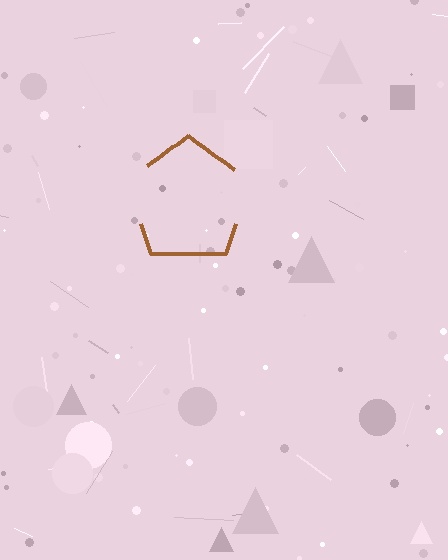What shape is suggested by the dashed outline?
The dashed outline suggests a pentagon.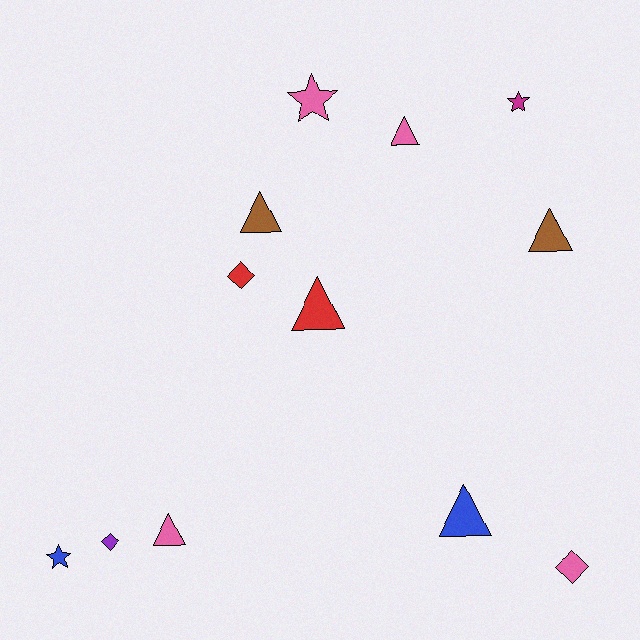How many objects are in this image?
There are 12 objects.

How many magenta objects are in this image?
There is 1 magenta object.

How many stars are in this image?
There are 3 stars.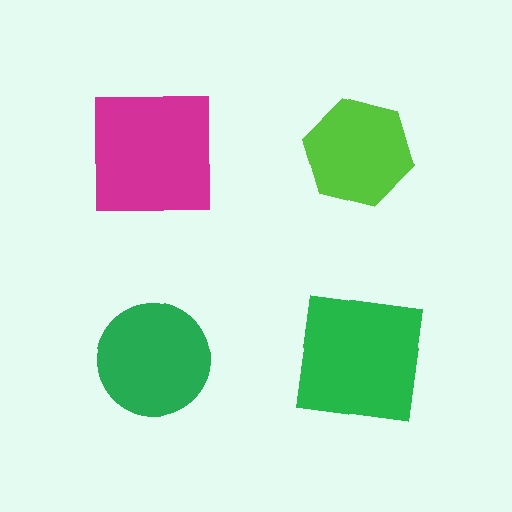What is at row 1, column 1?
A magenta square.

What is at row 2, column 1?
A green circle.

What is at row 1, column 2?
A lime hexagon.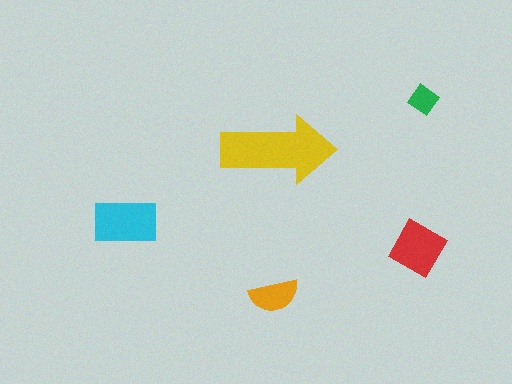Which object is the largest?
The yellow arrow.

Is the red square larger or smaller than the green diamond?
Larger.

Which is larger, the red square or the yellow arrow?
The yellow arrow.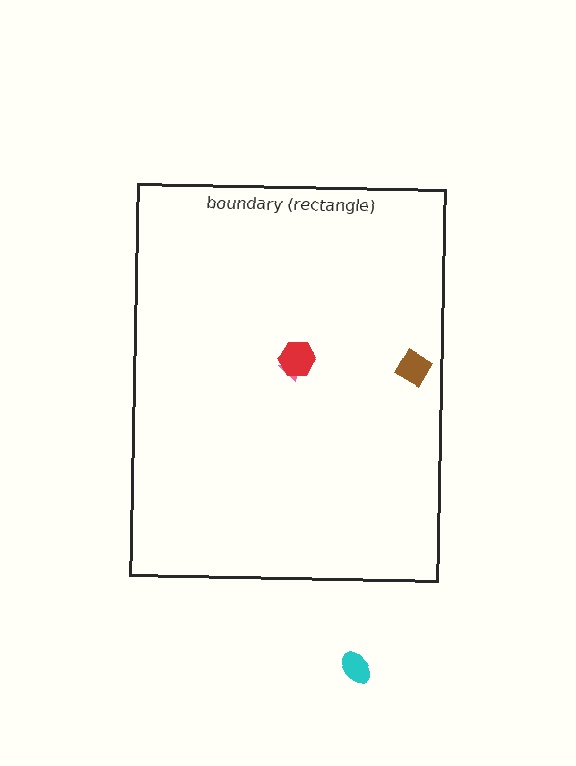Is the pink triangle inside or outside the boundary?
Inside.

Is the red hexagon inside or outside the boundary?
Inside.